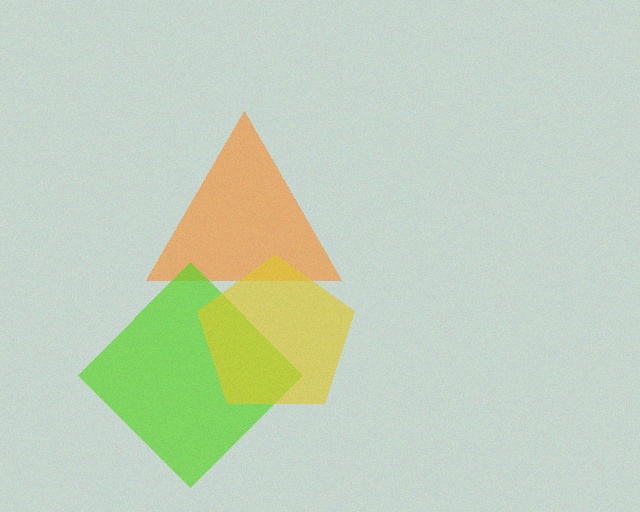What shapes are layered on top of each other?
The layered shapes are: an orange triangle, a lime diamond, a yellow pentagon.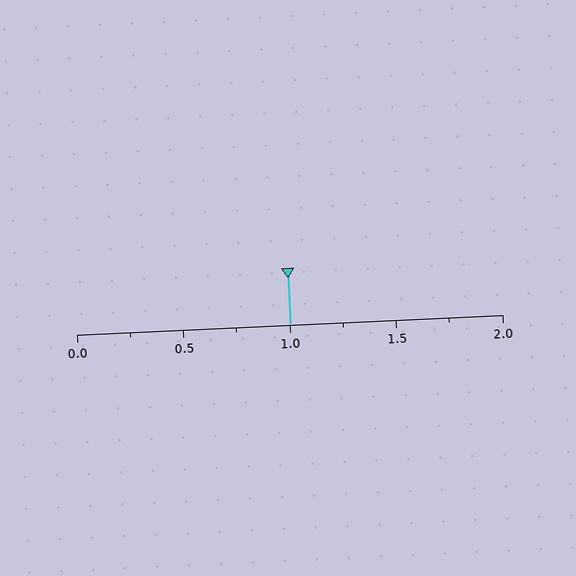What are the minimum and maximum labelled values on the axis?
The axis runs from 0.0 to 2.0.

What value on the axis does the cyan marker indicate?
The marker indicates approximately 1.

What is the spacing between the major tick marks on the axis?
The major ticks are spaced 0.5 apart.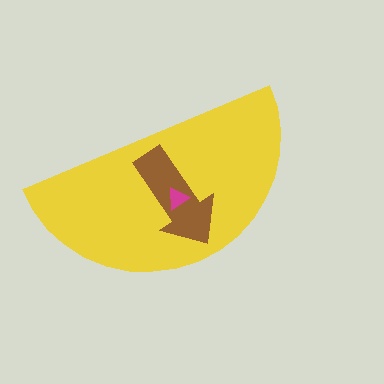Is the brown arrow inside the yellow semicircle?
Yes.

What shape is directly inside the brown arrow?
The magenta triangle.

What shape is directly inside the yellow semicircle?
The brown arrow.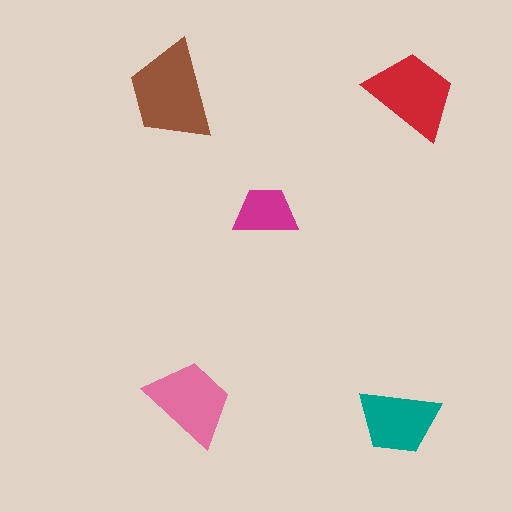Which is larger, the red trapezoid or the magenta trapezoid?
The red one.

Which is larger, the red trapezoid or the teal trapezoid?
The red one.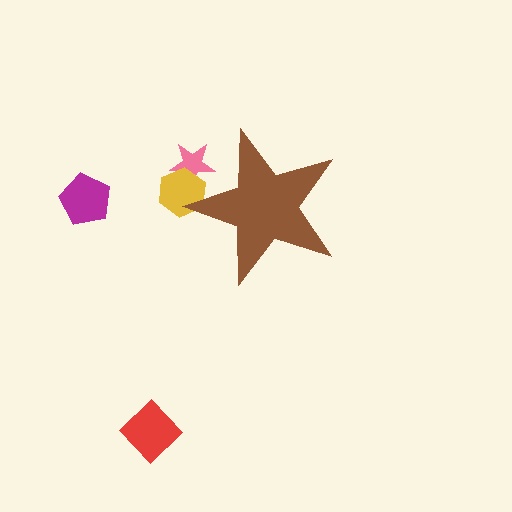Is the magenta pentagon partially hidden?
No, the magenta pentagon is fully visible.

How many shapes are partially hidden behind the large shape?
2 shapes are partially hidden.